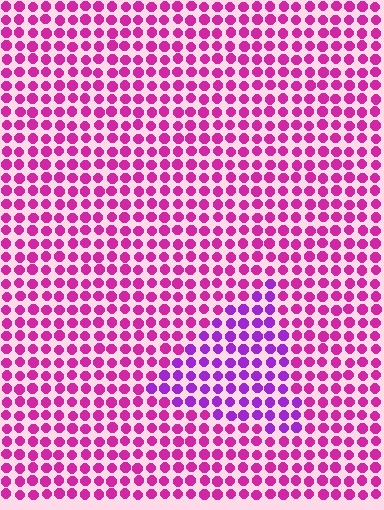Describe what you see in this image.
The image is filled with small magenta elements in a uniform arrangement. A triangle-shaped region is visible where the elements are tinted to a slightly different hue, forming a subtle color boundary.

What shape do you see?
I see a triangle.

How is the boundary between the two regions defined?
The boundary is defined purely by a slight shift in hue (about 33 degrees). Spacing, size, and orientation are identical on both sides.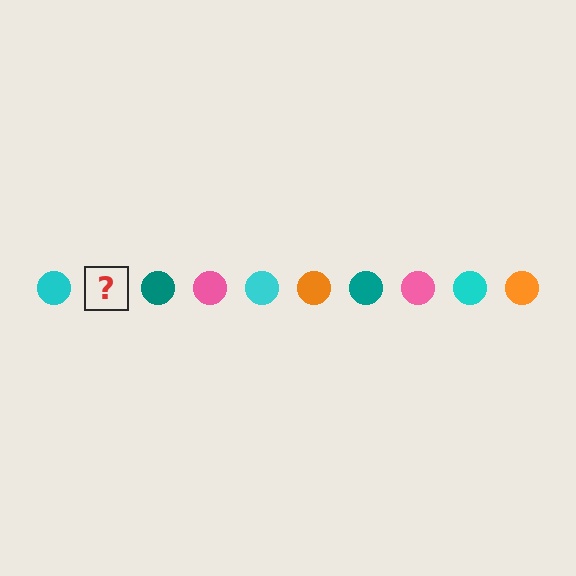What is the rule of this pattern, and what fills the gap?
The rule is that the pattern cycles through cyan, orange, teal, pink circles. The gap should be filled with an orange circle.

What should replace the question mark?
The question mark should be replaced with an orange circle.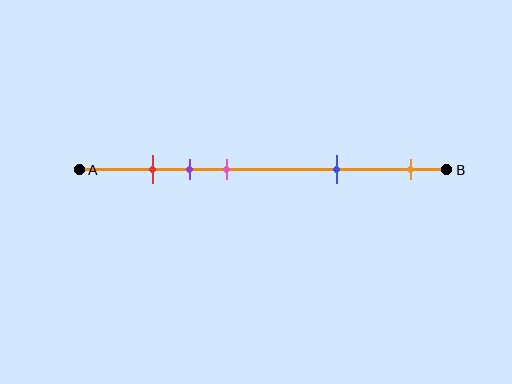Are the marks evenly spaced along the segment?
No, the marks are not evenly spaced.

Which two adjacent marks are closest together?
The red and purple marks are the closest adjacent pair.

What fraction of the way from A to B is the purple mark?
The purple mark is approximately 30% (0.3) of the way from A to B.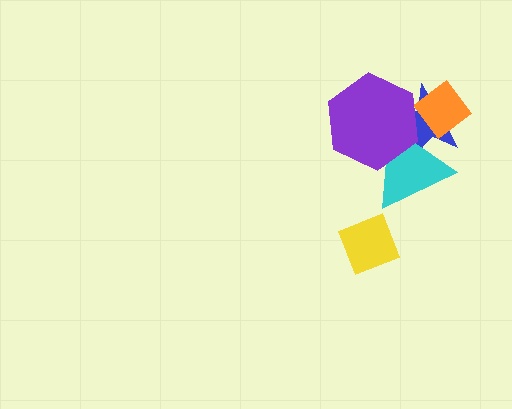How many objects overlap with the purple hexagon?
3 objects overlap with the purple hexagon.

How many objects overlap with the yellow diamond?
0 objects overlap with the yellow diamond.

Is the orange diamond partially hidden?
Yes, it is partially covered by another shape.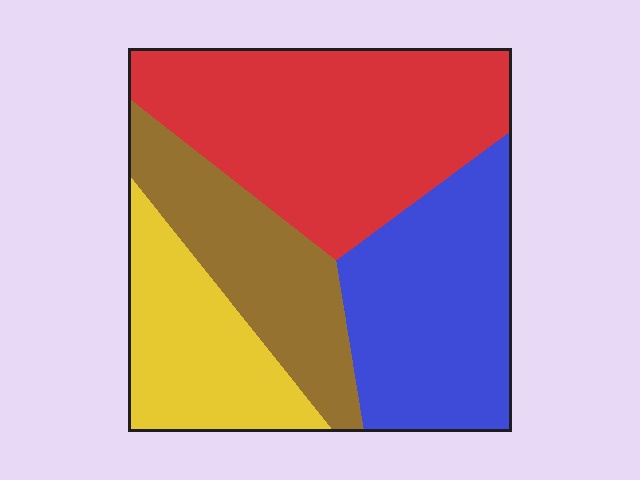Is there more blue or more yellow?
Blue.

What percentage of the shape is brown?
Brown takes up about one fifth (1/5) of the shape.